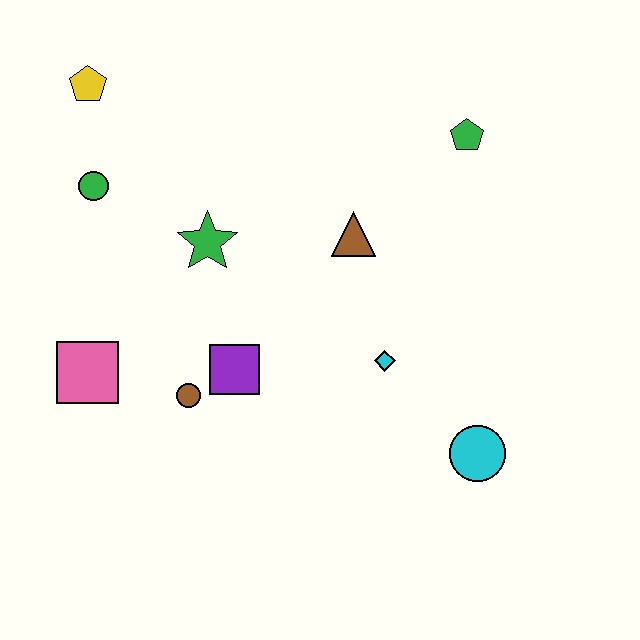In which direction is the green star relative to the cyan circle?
The green star is to the left of the cyan circle.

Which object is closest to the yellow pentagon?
The green circle is closest to the yellow pentagon.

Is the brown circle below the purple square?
Yes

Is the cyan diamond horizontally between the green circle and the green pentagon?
Yes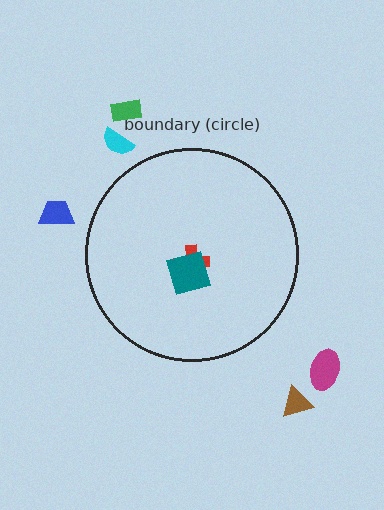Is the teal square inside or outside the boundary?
Inside.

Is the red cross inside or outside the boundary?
Inside.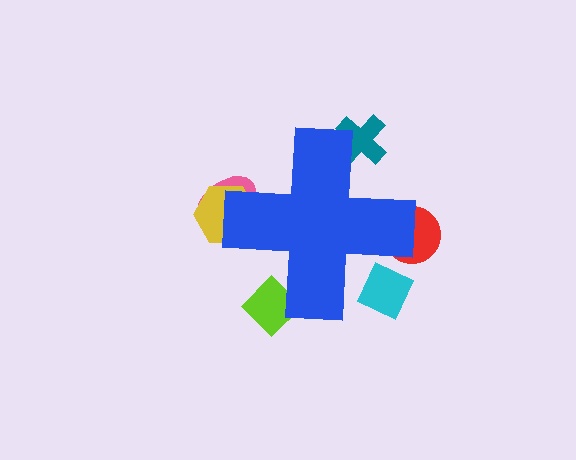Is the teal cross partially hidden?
Yes, the teal cross is partially hidden behind the blue cross.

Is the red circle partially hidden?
Yes, the red circle is partially hidden behind the blue cross.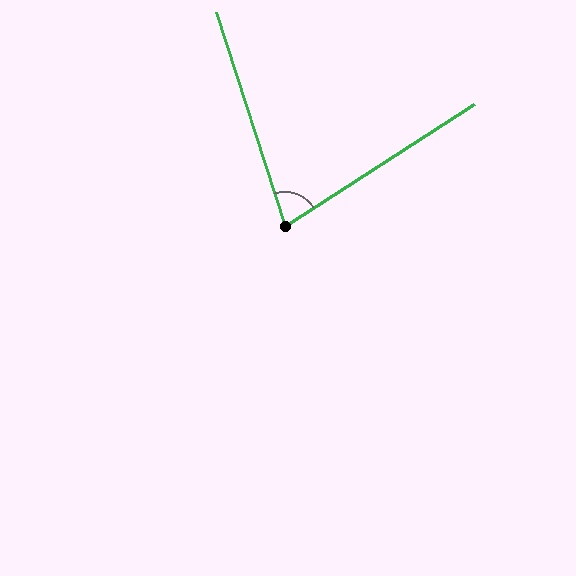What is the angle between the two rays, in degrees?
Approximately 75 degrees.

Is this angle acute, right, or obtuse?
It is acute.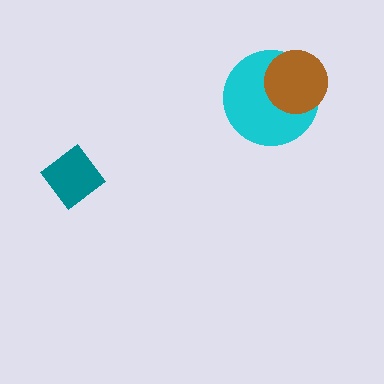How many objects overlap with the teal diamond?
0 objects overlap with the teal diamond.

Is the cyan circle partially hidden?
Yes, it is partially covered by another shape.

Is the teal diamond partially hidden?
No, no other shape covers it.